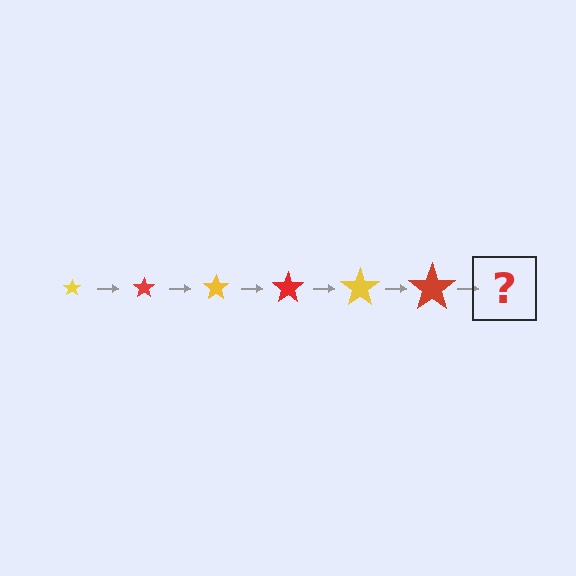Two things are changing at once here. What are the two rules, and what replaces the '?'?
The two rules are that the star grows larger each step and the color cycles through yellow and red. The '?' should be a yellow star, larger than the previous one.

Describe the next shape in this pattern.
It should be a yellow star, larger than the previous one.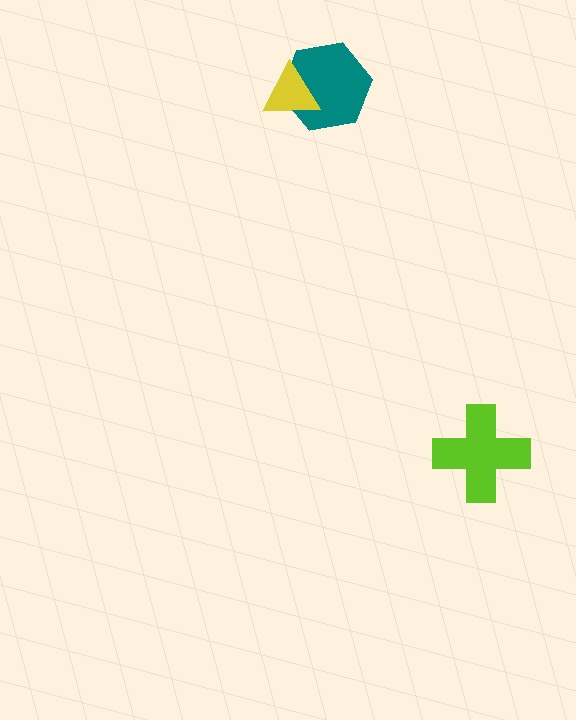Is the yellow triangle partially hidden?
No, no other shape covers it.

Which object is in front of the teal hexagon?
The yellow triangle is in front of the teal hexagon.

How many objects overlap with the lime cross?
0 objects overlap with the lime cross.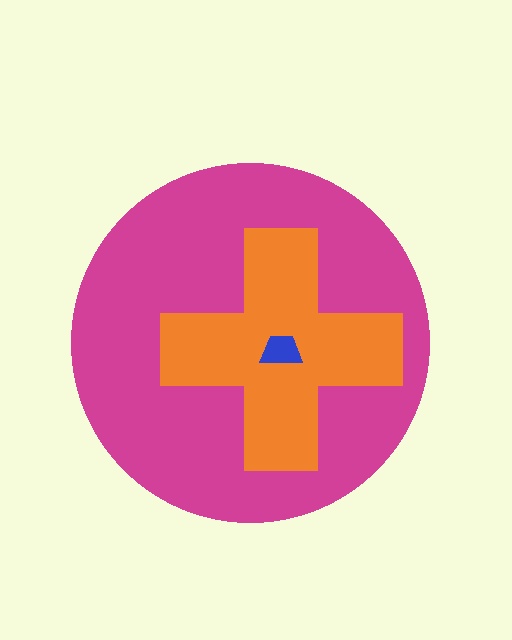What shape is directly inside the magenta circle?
The orange cross.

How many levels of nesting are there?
3.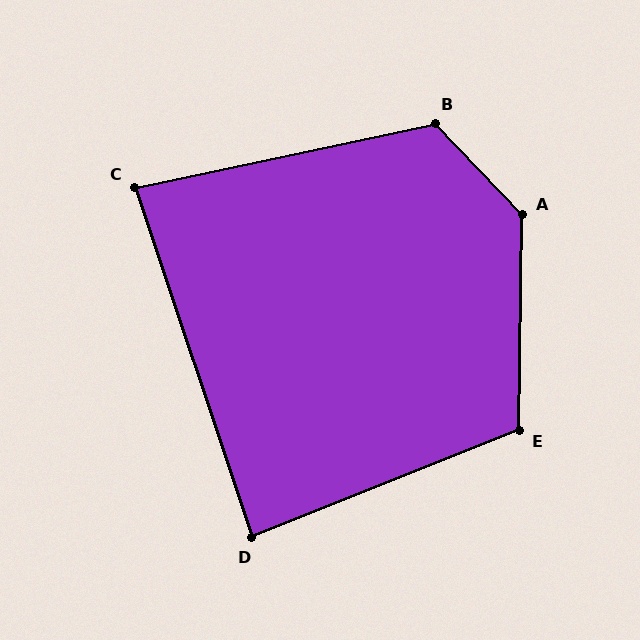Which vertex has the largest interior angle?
A, at approximately 136 degrees.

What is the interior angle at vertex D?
Approximately 87 degrees (approximately right).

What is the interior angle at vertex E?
Approximately 112 degrees (obtuse).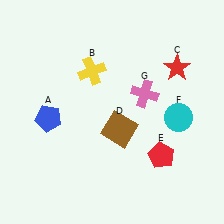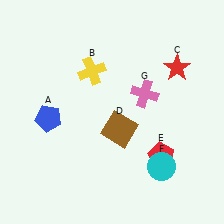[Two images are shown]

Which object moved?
The cyan circle (F) moved down.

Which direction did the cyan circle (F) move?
The cyan circle (F) moved down.